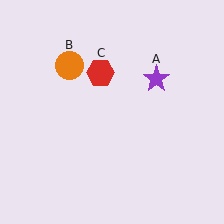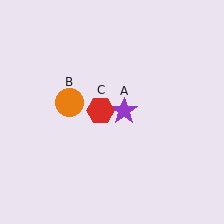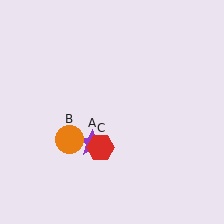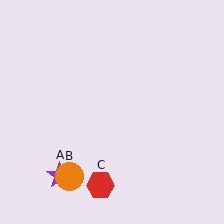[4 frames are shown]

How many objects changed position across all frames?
3 objects changed position: purple star (object A), orange circle (object B), red hexagon (object C).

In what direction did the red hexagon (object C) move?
The red hexagon (object C) moved down.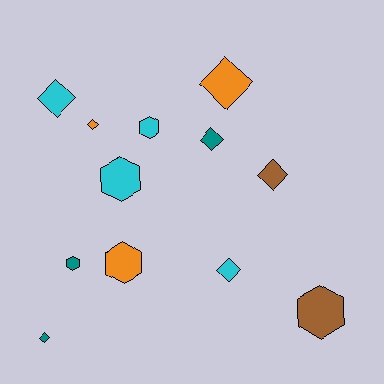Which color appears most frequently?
Cyan, with 4 objects.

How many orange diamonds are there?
There are 2 orange diamonds.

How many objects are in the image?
There are 12 objects.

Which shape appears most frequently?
Diamond, with 7 objects.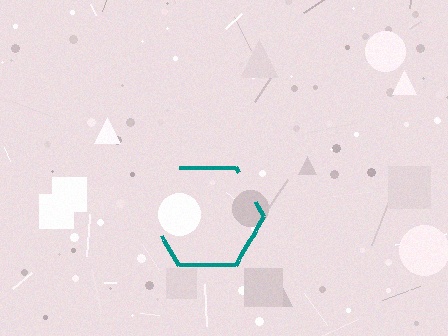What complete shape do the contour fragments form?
The contour fragments form a hexagon.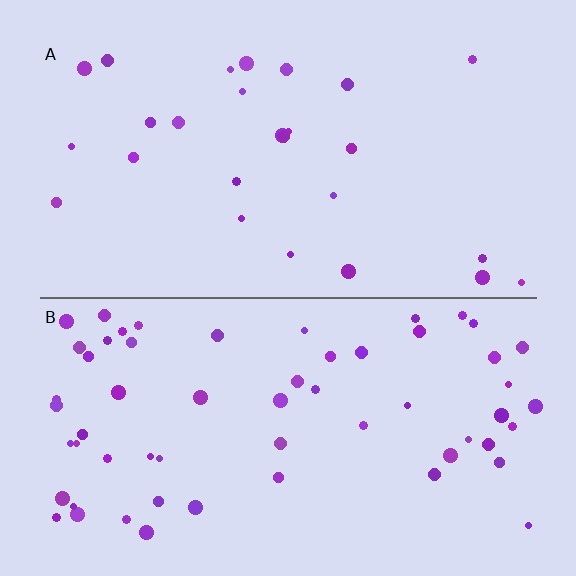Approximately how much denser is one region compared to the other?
Approximately 2.3× — region B over region A.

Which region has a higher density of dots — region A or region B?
B (the bottom).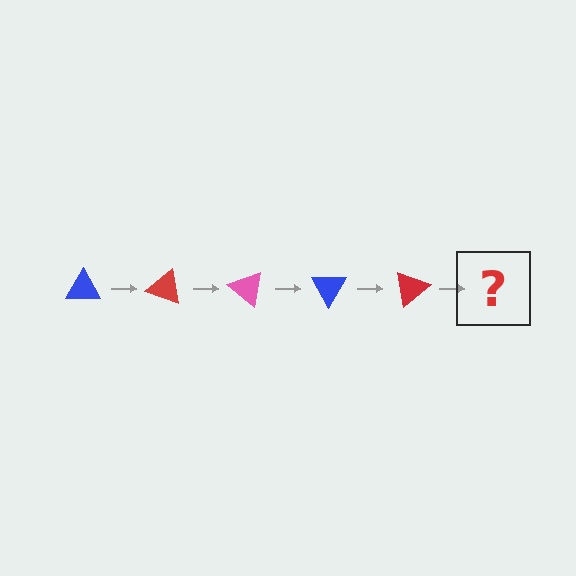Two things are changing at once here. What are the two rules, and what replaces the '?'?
The two rules are that it rotates 20 degrees each step and the color cycles through blue, red, and pink. The '?' should be a pink triangle, rotated 100 degrees from the start.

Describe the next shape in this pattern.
It should be a pink triangle, rotated 100 degrees from the start.